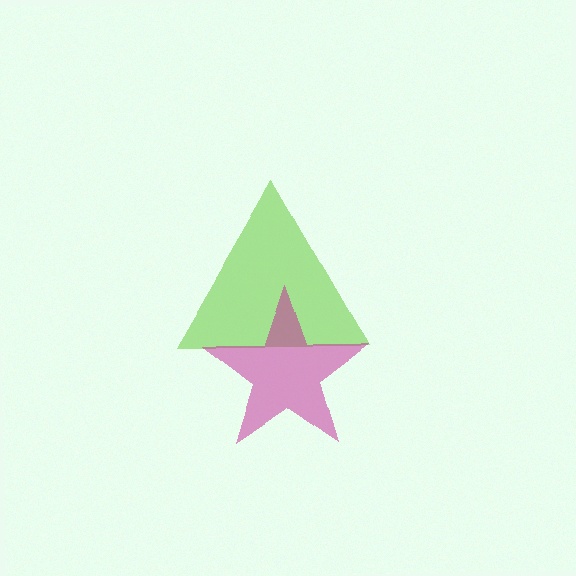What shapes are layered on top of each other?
The layered shapes are: a lime triangle, a magenta star.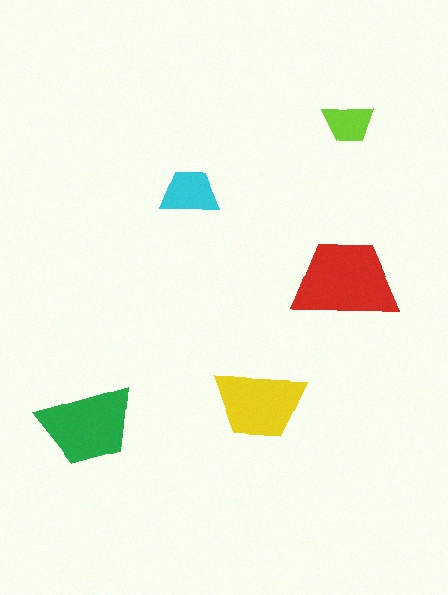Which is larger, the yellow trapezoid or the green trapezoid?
The green one.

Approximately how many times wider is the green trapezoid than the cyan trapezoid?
About 1.5 times wider.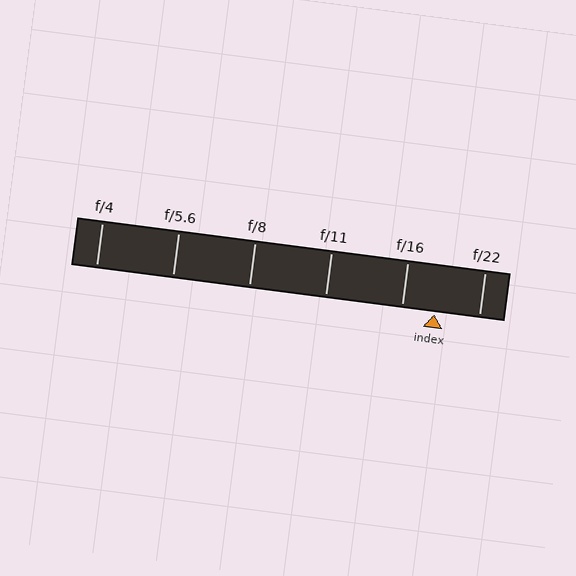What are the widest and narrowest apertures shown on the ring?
The widest aperture shown is f/4 and the narrowest is f/22.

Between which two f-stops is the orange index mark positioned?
The index mark is between f/16 and f/22.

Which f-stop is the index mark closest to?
The index mark is closest to f/16.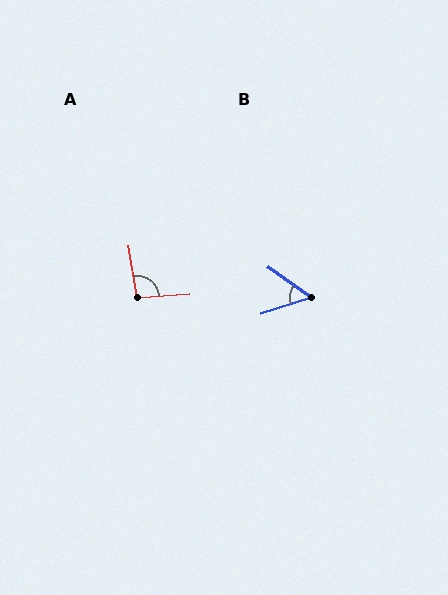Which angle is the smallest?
B, at approximately 53 degrees.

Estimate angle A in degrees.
Approximately 96 degrees.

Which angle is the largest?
A, at approximately 96 degrees.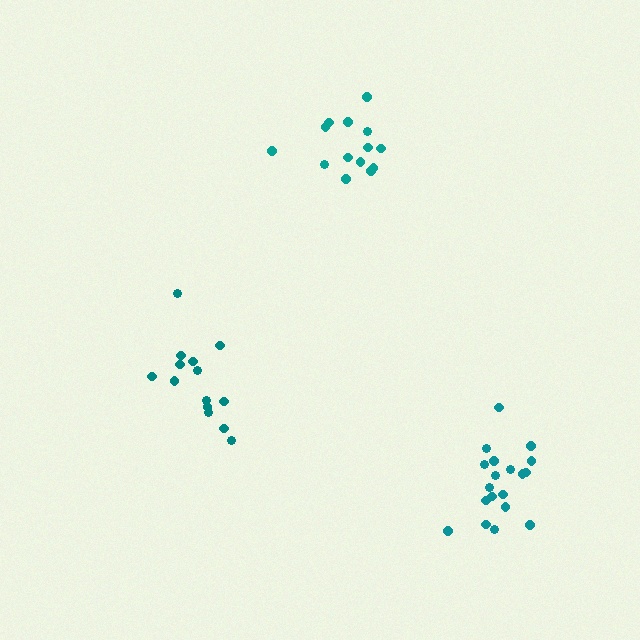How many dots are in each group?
Group 1: 14 dots, Group 2: 14 dots, Group 3: 19 dots (47 total).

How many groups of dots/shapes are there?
There are 3 groups.